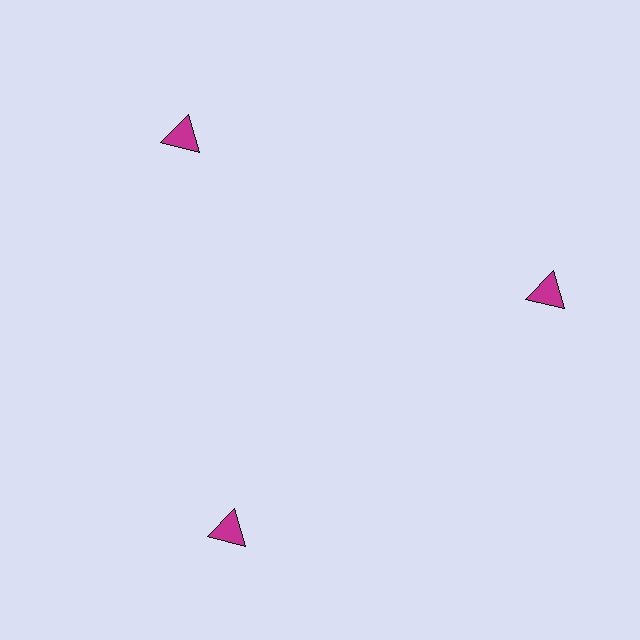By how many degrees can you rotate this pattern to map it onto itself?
The pattern maps onto itself every 120 degrees of rotation.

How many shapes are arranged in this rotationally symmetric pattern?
There are 3 shapes, arranged in 3 groups of 1.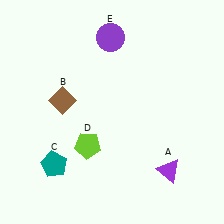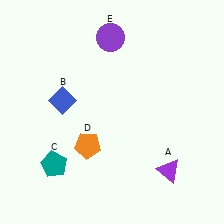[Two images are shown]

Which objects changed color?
B changed from brown to blue. D changed from lime to orange.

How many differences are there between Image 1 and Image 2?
There are 2 differences between the two images.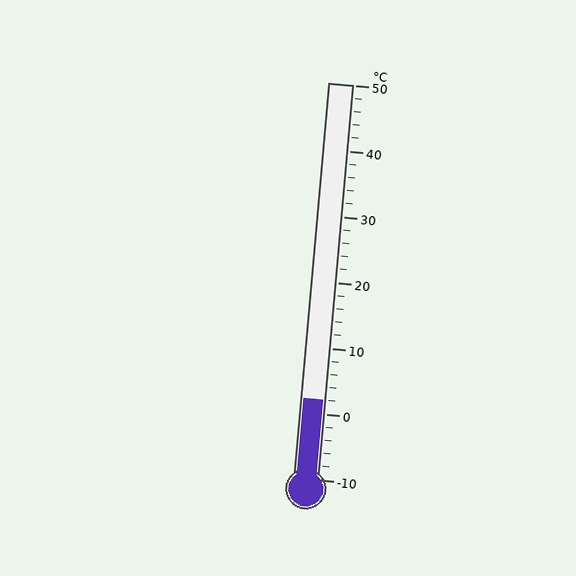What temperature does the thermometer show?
The thermometer shows approximately 2°C.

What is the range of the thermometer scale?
The thermometer scale ranges from -10°C to 50°C.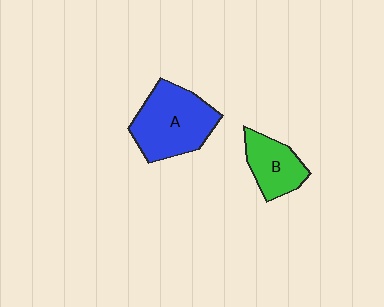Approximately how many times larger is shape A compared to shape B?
Approximately 1.7 times.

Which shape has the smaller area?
Shape B (green).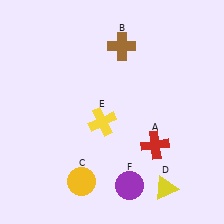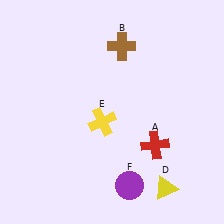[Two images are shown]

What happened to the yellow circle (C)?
The yellow circle (C) was removed in Image 2. It was in the bottom-left area of Image 1.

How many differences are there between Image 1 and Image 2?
There is 1 difference between the two images.